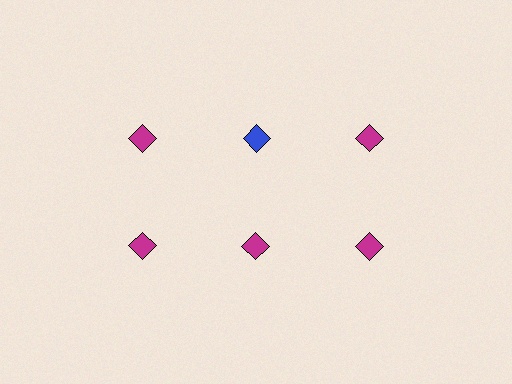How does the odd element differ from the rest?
It has a different color: blue instead of magenta.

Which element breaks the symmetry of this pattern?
The blue diamond in the top row, second from left column breaks the symmetry. All other shapes are magenta diamonds.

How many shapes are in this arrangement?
There are 6 shapes arranged in a grid pattern.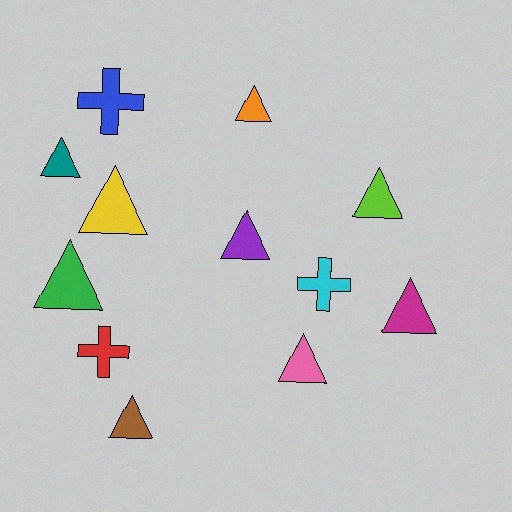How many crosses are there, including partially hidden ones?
There are 3 crosses.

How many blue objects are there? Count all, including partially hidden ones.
There is 1 blue object.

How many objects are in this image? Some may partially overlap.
There are 12 objects.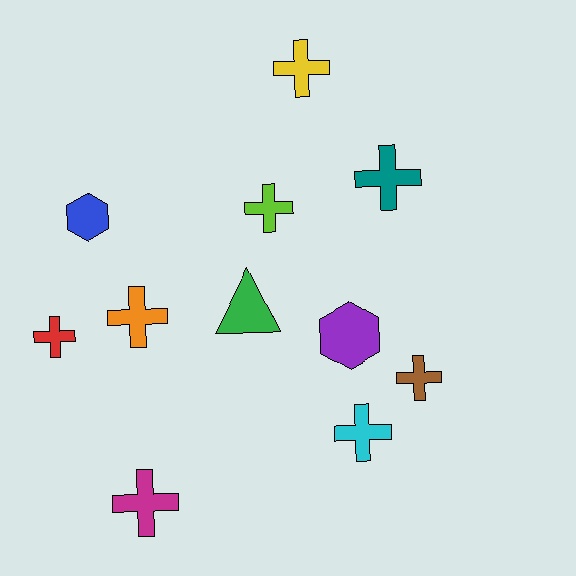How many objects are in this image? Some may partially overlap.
There are 11 objects.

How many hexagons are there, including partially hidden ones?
There are 2 hexagons.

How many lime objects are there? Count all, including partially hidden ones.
There is 1 lime object.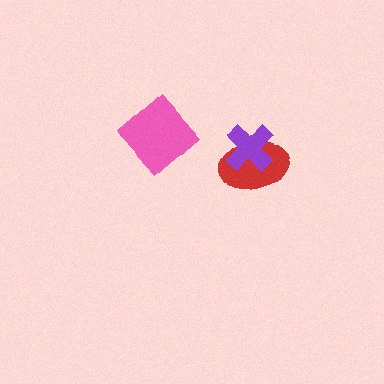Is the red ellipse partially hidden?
Yes, it is partially covered by another shape.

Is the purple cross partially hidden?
No, no other shape covers it.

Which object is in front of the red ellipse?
The purple cross is in front of the red ellipse.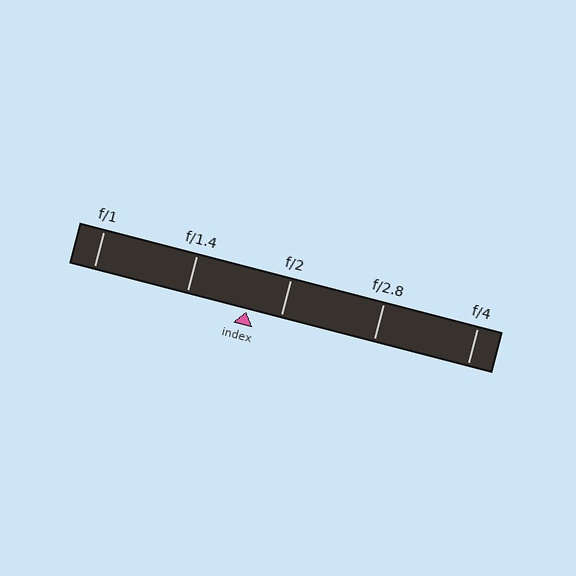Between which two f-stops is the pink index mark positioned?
The index mark is between f/1.4 and f/2.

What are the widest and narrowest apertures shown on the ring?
The widest aperture shown is f/1 and the narrowest is f/4.